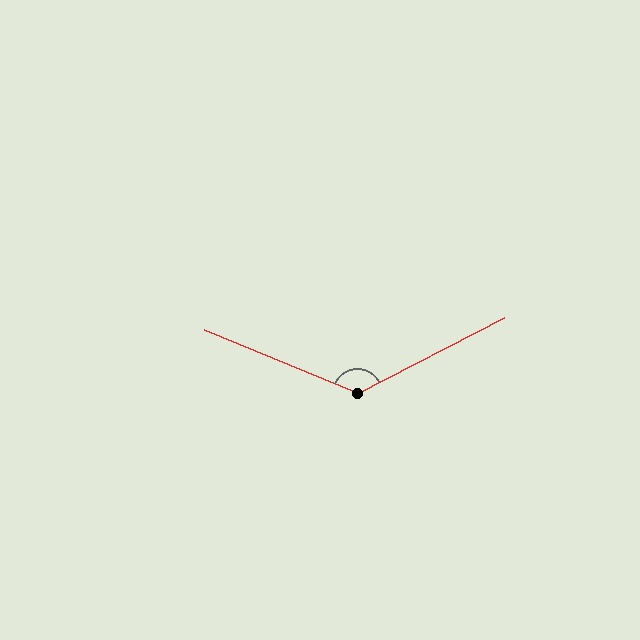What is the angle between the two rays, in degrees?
Approximately 130 degrees.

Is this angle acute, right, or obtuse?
It is obtuse.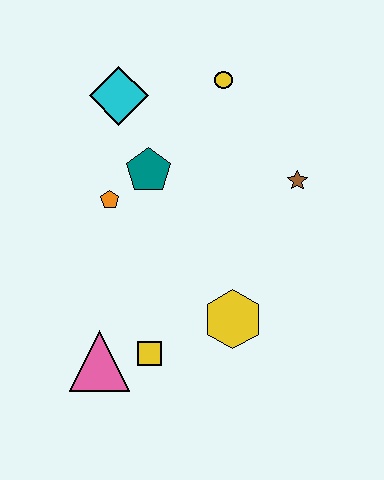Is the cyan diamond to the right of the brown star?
No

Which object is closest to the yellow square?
The pink triangle is closest to the yellow square.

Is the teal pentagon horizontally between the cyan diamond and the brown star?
Yes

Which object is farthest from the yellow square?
The yellow circle is farthest from the yellow square.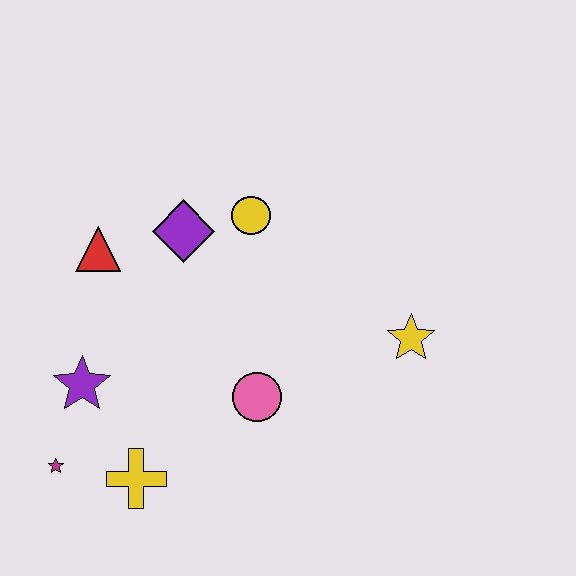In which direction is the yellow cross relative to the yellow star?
The yellow cross is to the left of the yellow star.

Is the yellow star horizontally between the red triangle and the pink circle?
No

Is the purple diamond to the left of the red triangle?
No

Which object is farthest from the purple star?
The yellow star is farthest from the purple star.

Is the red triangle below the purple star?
No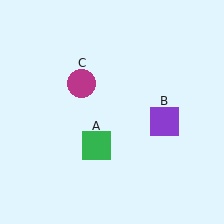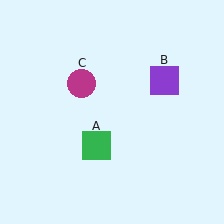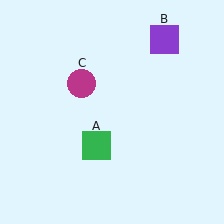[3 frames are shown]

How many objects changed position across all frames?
1 object changed position: purple square (object B).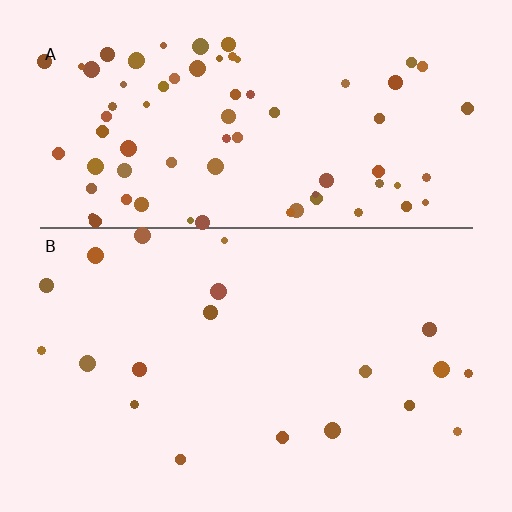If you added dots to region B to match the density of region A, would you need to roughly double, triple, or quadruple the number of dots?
Approximately quadruple.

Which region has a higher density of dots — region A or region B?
A (the top).